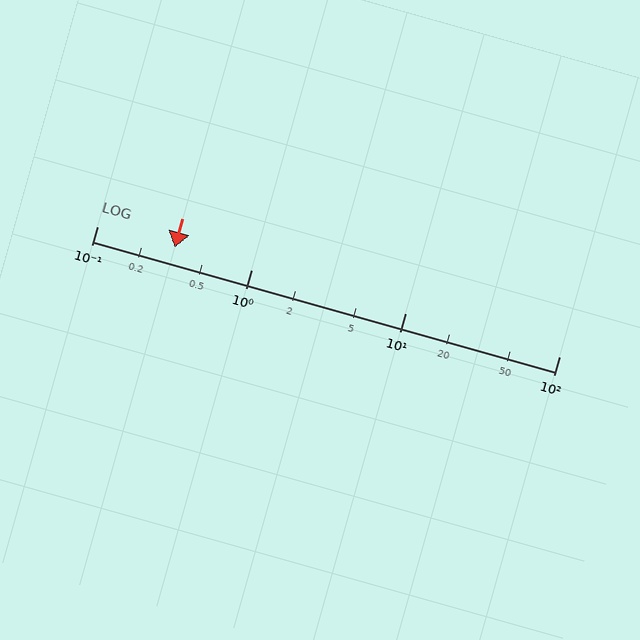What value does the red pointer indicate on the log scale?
The pointer indicates approximately 0.32.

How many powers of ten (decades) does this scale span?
The scale spans 3 decades, from 0.1 to 100.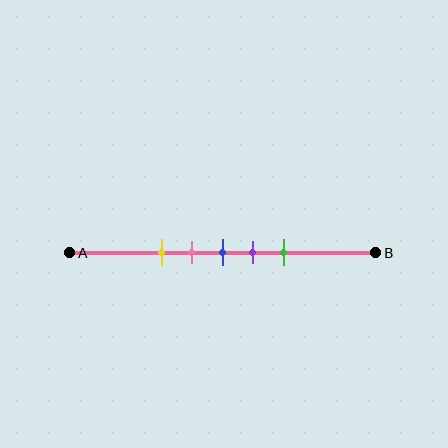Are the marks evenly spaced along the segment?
Yes, the marks are approximately evenly spaced.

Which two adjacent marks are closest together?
The pink and blue marks are the closest adjacent pair.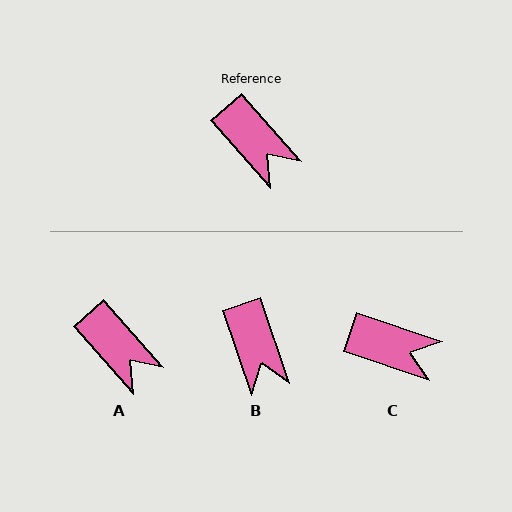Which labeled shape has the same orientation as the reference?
A.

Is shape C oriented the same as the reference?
No, it is off by about 30 degrees.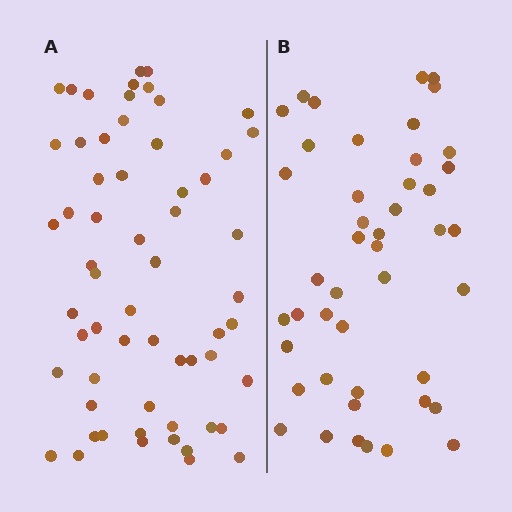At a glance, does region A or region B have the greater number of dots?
Region A (the left region) has more dots.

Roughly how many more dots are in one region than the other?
Region A has approximately 15 more dots than region B.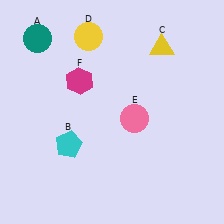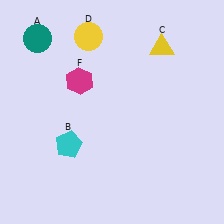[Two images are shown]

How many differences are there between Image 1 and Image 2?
There is 1 difference between the two images.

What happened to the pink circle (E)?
The pink circle (E) was removed in Image 2. It was in the bottom-right area of Image 1.